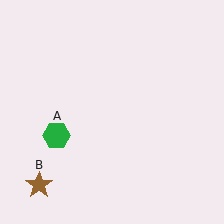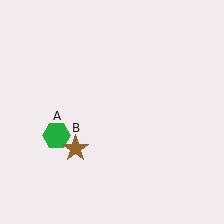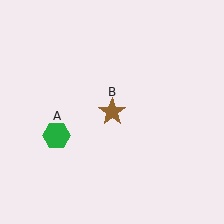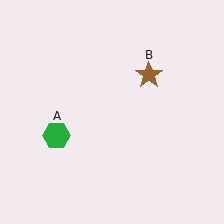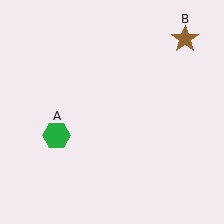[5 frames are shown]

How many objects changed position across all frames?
1 object changed position: brown star (object B).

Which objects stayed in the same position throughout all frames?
Green hexagon (object A) remained stationary.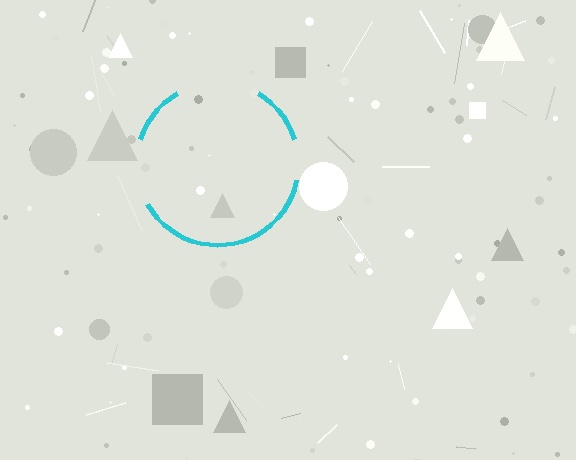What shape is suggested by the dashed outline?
The dashed outline suggests a circle.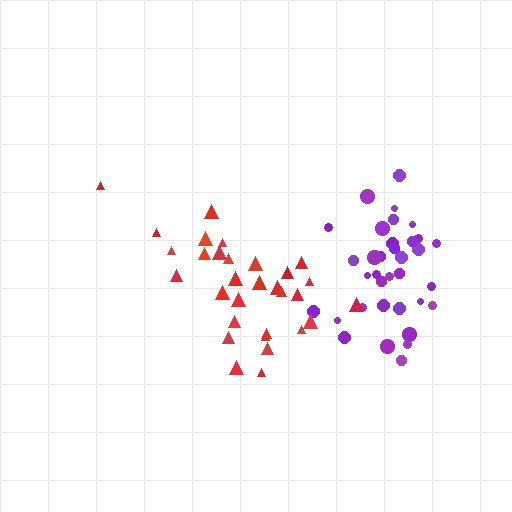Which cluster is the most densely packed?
Purple.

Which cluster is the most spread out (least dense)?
Red.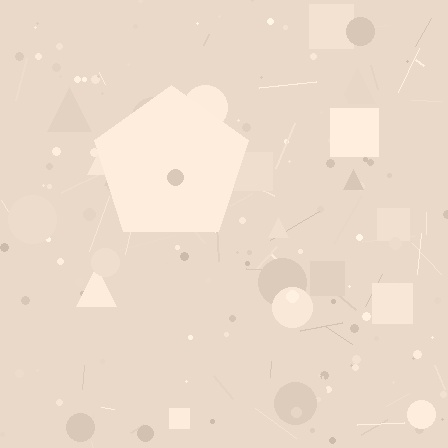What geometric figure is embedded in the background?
A pentagon is embedded in the background.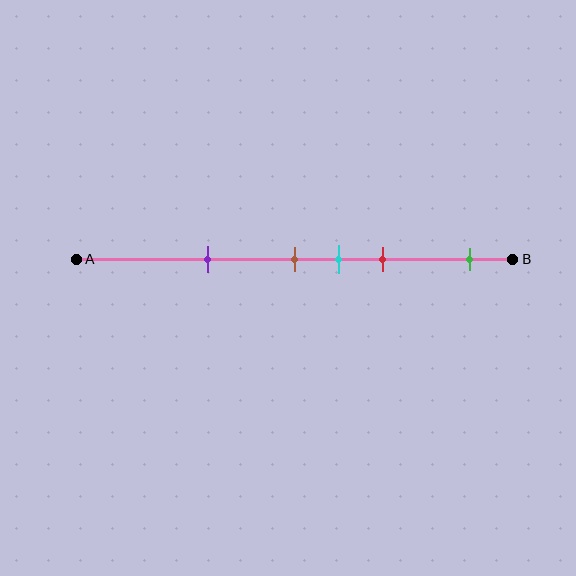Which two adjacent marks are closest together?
The brown and cyan marks are the closest adjacent pair.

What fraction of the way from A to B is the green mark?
The green mark is approximately 90% (0.9) of the way from A to B.